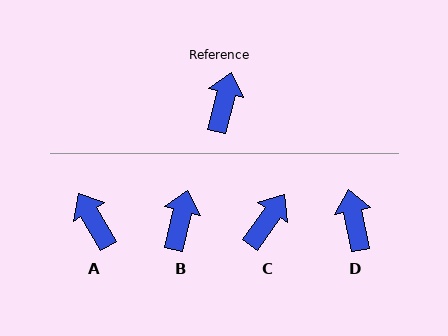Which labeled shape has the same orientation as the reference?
B.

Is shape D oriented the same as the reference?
No, it is off by about 24 degrees.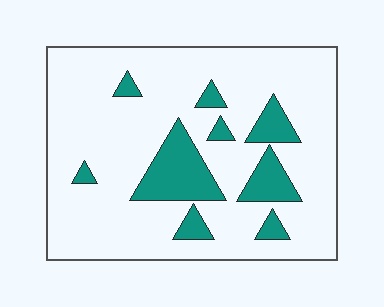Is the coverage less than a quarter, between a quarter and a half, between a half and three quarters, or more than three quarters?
Less than a quarter.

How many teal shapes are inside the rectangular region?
9.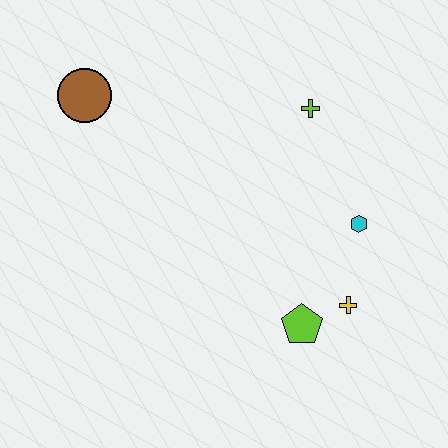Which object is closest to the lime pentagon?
The yellow cross is closest to the lime pentagon.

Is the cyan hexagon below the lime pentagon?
No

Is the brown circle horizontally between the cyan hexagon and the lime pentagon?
No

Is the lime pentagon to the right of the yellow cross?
No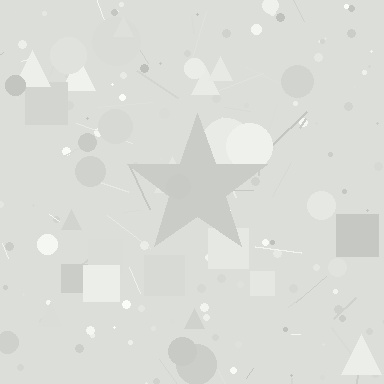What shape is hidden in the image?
A star is hidden in the image.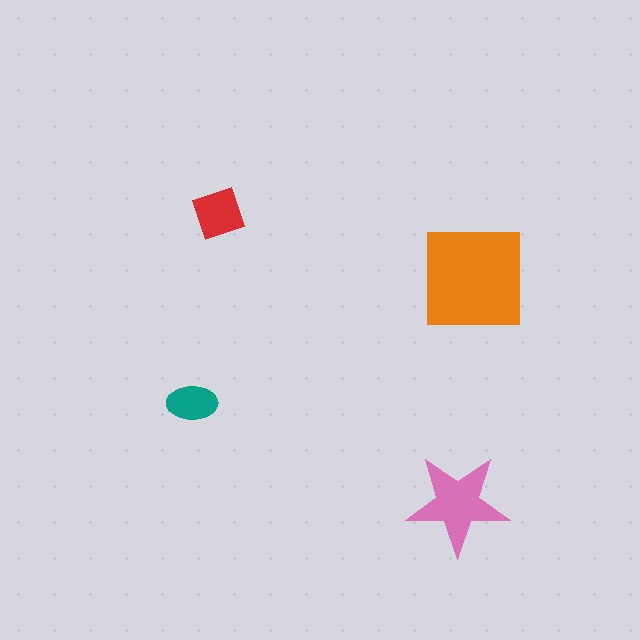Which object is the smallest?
The teal ellipse.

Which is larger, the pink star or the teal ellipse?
The pink star.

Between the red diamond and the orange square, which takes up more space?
The orange square.